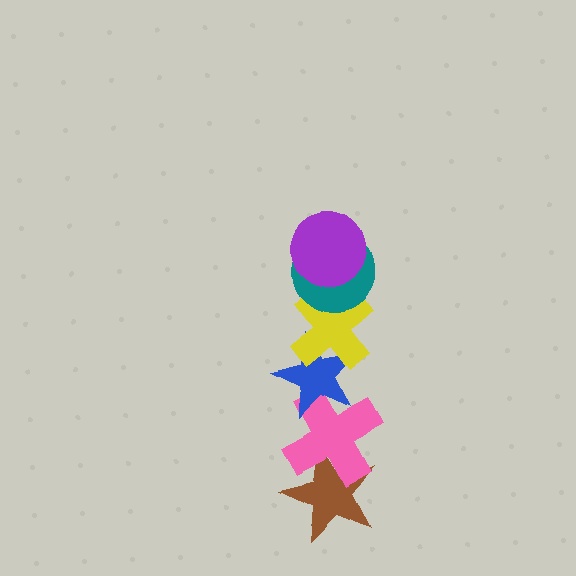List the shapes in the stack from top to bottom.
From top to bottom: the purple circle, the teal circle, the yellow cross, the blue star, the pink cross, the brown star.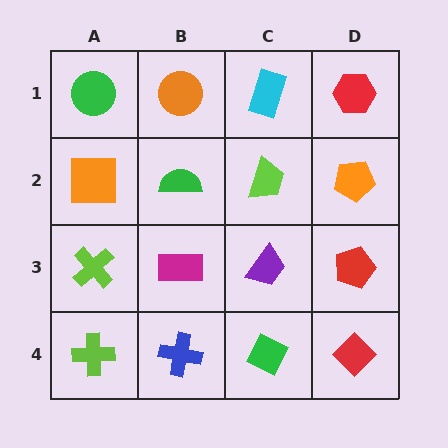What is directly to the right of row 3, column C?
A red pentagon.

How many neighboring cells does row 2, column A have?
3.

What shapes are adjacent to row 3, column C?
A lime trapezoid (row 2, column C), a green diamond (row 4, column C), a magenta rectangle (row 3, column B), a red pentagon (row 3, column D).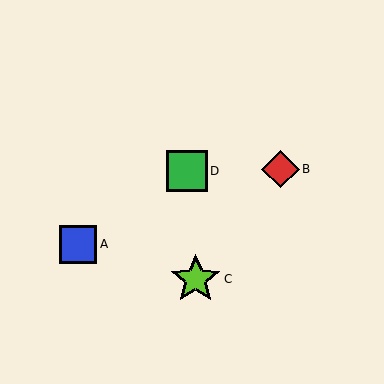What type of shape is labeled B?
Shape B is a red diamond.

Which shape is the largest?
The lime star (labeled C) is the largest.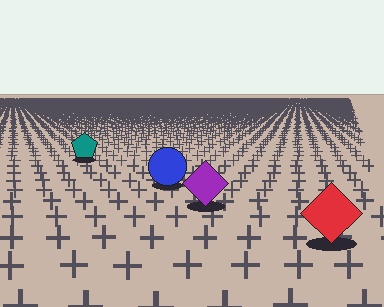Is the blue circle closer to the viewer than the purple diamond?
No. The purple diamond is closer — you can tell from the texture gradient: the ground texture is coarser near it.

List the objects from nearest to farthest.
From nearest to farthest: the red diamond, the purple diamond, the blue circle, the teal pentagon.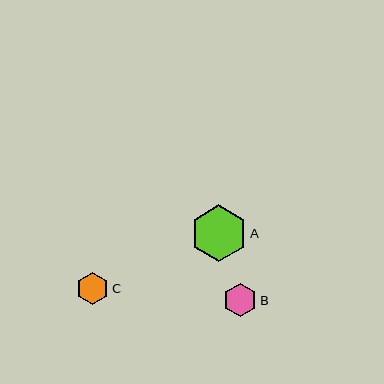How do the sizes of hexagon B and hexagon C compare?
Hexagon B and hexagon C are approximately the same size.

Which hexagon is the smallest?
Hexagon C is the smallest with a size of approximately 32 pixels.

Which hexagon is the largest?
Hexagon A is the largest with a size of approximately 57 pixels.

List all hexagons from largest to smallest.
From largest to smallest: A, B, C.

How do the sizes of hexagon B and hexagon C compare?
Hexagon B and hexagon C are approximately the same size.